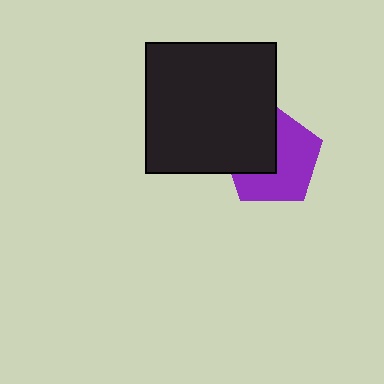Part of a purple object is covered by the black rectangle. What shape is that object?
It is a pentagon.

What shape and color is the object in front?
The object in front is a black rectangle.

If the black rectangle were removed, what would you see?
You would see the complete purple pentagon.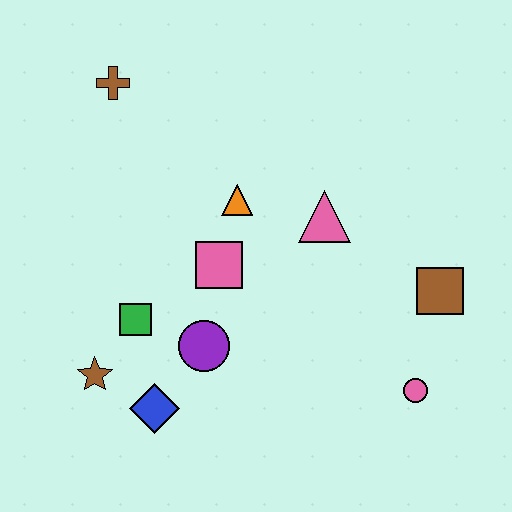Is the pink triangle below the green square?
No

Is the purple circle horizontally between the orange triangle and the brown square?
No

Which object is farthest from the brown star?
The brown square is farthest from the brown star.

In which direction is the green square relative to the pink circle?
The green square is to the left of the pink circle.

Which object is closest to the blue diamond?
The brown star is closest to the blue diamond.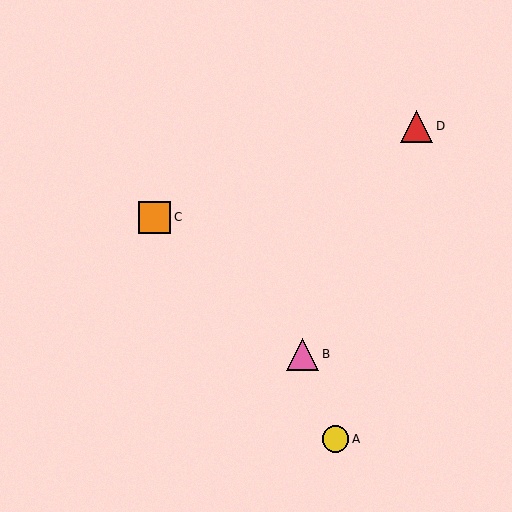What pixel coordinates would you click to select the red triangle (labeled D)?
Click at (417, 126) to select the red triangle D.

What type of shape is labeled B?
Shape B is a pink triangle.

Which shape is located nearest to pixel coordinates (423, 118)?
The red triangle (labeled D) at (417, 126) is nearest to that location.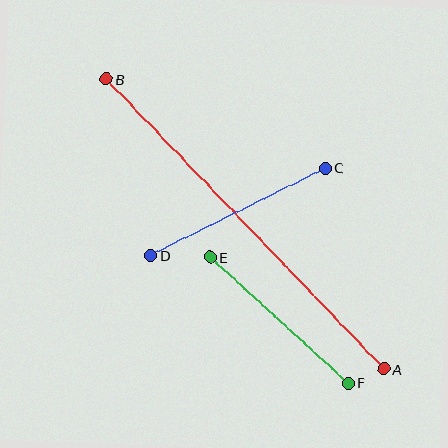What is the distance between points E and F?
The distance is approximately 187 pixels.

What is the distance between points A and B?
The distance is approximately 402 pixels.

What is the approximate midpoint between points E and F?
The midpoint is at approximately (279, 320) pixels.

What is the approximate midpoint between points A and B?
The midpoint is at approximately (245, 224) pixels.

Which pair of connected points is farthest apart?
Points A and B are farthest apart.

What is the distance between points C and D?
The distance is approximately 196 pixels.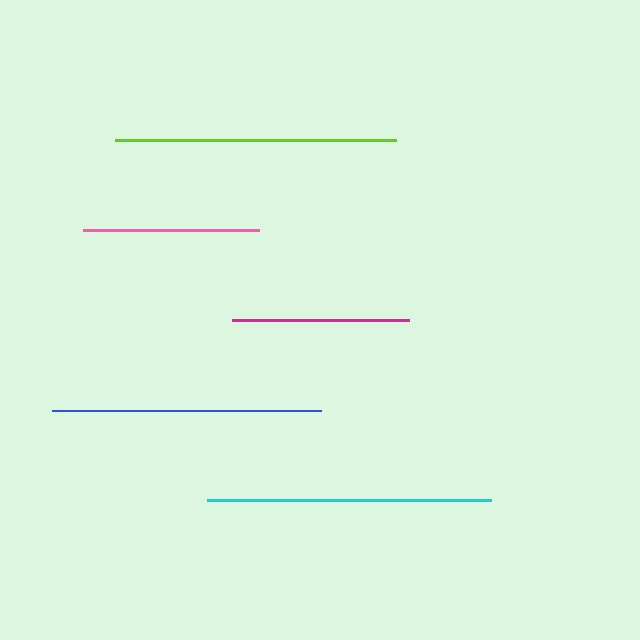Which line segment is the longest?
The cyan line is the longest at approximately 283 pixels.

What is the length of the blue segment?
The blue segment is approximately 269 pixels long.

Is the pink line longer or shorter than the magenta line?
The magenta line is longer than the pink line.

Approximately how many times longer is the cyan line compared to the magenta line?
The cyan line is approximately 1.6 times the length of the magenta line.